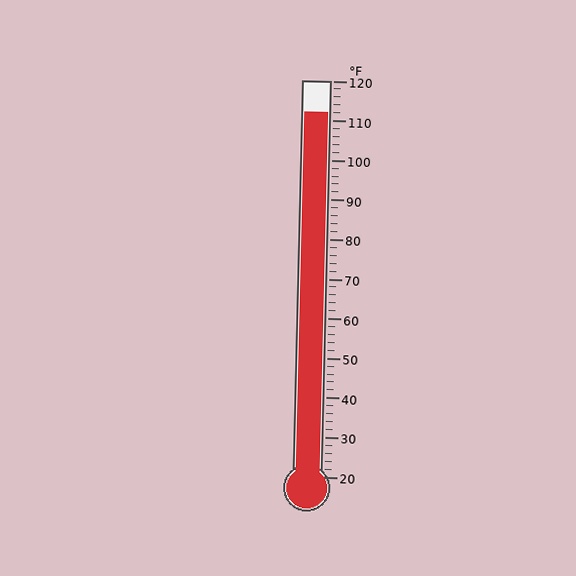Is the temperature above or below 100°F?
The temperature is above 100°F.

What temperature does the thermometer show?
The thermometer shows approximately 112°F.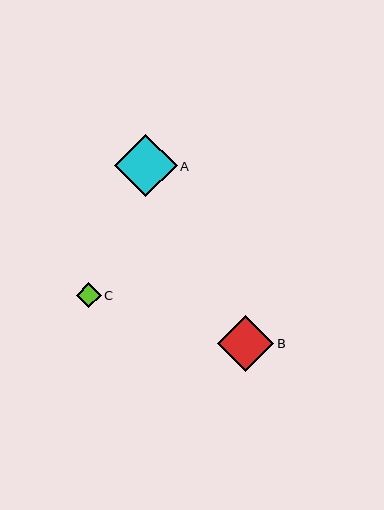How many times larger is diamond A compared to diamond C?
Diamond A is approximately 2.5 times the size of diamond C.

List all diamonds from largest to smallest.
From largest to smallest: A, B, C.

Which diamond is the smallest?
Diamond C is the smallest with a size of approximately 25 pixels.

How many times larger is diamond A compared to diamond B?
Diamond A is approximately 1.1 times the size of diamond B.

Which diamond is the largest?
Diamond A is the largest with a size of approximately 63 pixels.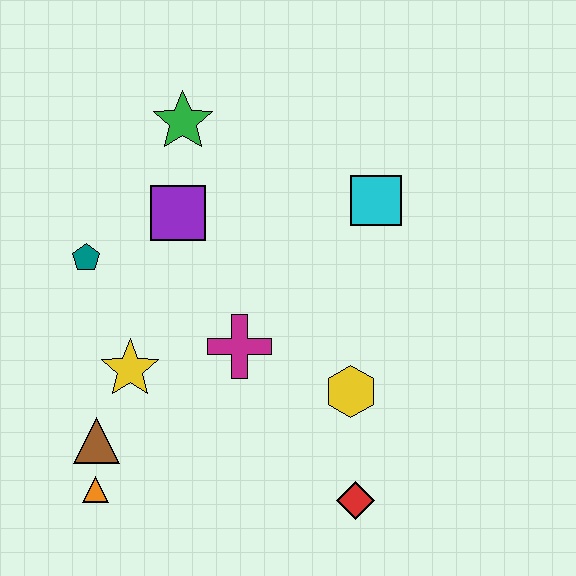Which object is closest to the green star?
The purple square is closest to the green star.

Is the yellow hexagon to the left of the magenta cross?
No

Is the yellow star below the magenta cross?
Yes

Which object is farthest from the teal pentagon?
The red diamond is farthest from the teal pentagon.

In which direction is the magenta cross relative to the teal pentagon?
The magenta cross is to the right of the teal pentagon.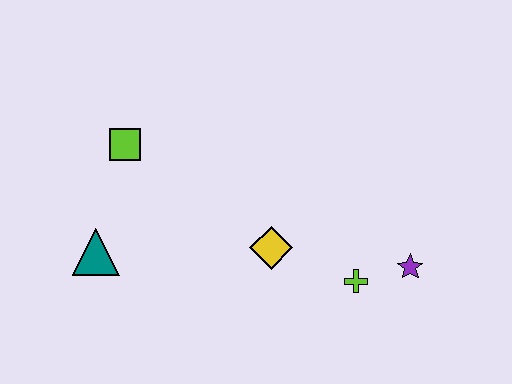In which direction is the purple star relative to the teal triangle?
The purple star is to the right of the teal triangle.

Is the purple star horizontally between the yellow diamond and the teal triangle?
No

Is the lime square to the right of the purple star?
No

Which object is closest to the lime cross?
The purple star is closest to the lime cross.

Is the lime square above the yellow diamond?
Yes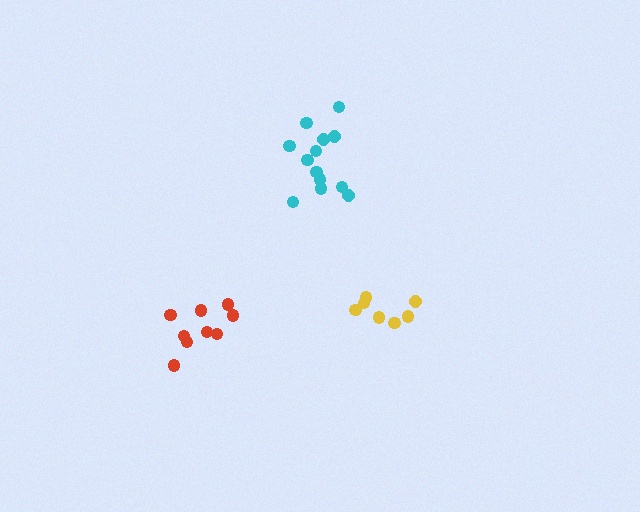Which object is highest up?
The cyan cluster is topmost.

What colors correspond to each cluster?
The clusters are colored: yellow, cyan, red.